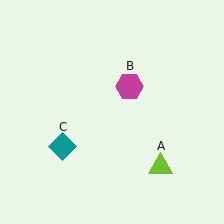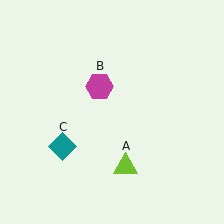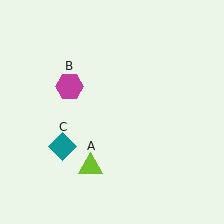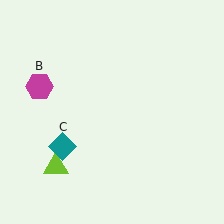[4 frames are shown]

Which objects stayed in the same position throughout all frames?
Teal diamond (object C) remained stationary.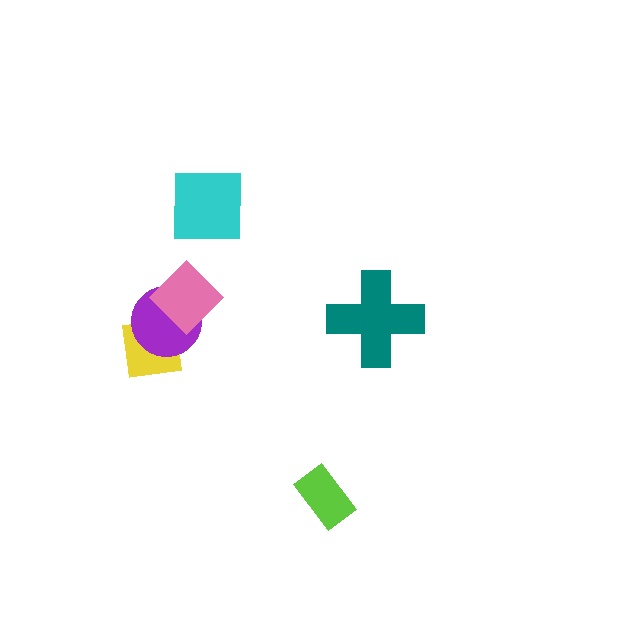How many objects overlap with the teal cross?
0 objects overlap with the teal cross.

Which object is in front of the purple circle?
The pink diamond is in front of the purple circle.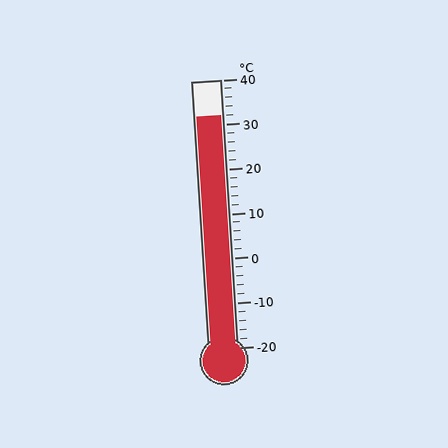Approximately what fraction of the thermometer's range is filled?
The thermometer is filled to approximately 85% of its range.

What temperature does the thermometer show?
The thermometer shows approximately 32°C.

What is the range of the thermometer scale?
The thermometer scale ranges from -20°C to 40°C.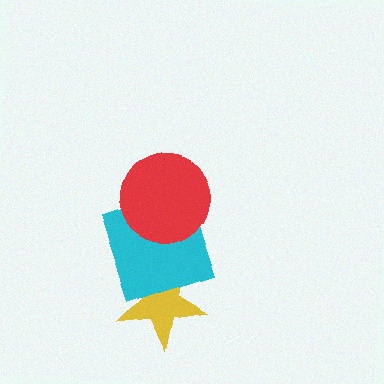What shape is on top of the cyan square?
The red circle is on top of the cyan square.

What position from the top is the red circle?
The red circle is 1st from the top.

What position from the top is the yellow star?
The yellow star is 3rd from the top.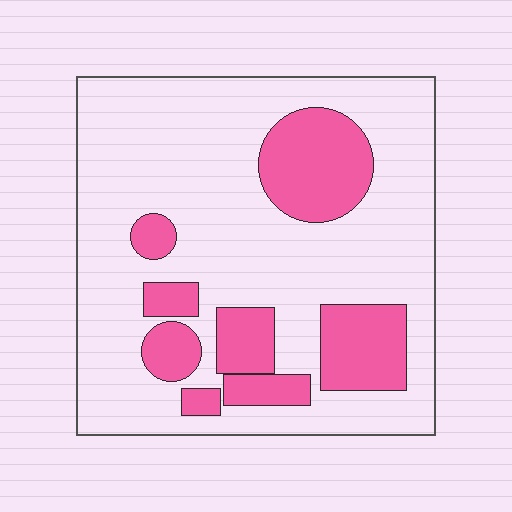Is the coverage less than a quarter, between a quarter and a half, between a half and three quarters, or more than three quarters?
Between a quarter and a half.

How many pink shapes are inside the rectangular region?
8.